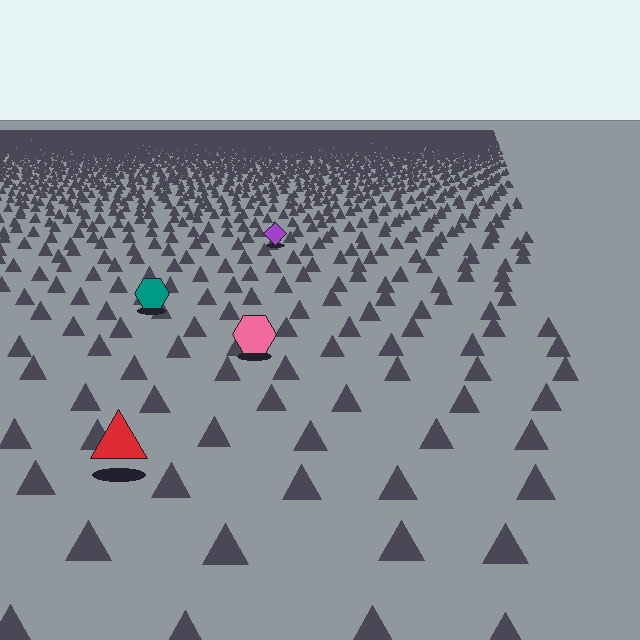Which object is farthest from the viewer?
The purple diamond is farthest from the viewer. It appears smaller and the ground texture around it is denser.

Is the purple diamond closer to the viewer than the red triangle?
No. The red triangle is closer — you can tell from the texture gradient: the ground texture is coarser near it.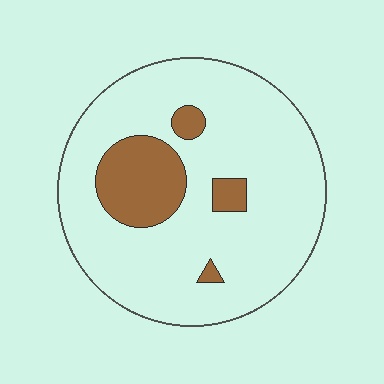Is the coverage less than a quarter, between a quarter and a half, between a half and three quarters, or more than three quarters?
Less than a quarter.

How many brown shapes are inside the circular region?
4.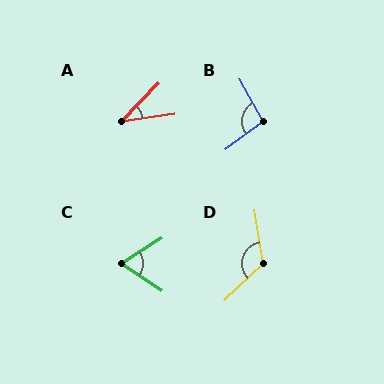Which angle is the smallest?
A, at approximately 38 degrees.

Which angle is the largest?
D, at approximately 124 degrees.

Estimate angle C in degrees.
Approximately 67 degrees.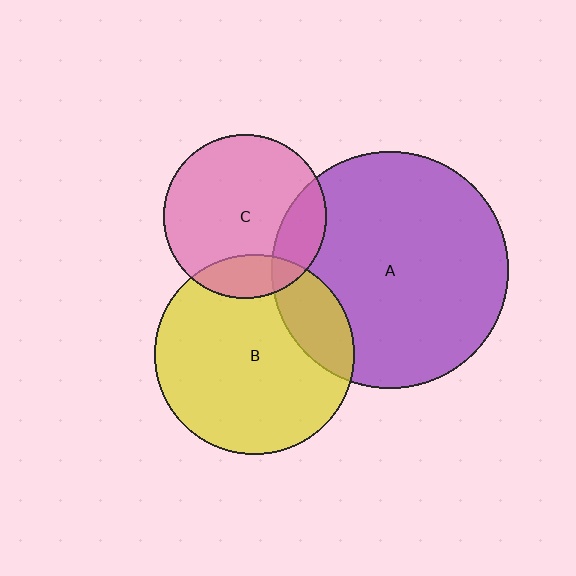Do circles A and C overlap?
Yes.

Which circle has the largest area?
Circle A (purple).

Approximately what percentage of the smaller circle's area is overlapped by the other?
Approximately 20%.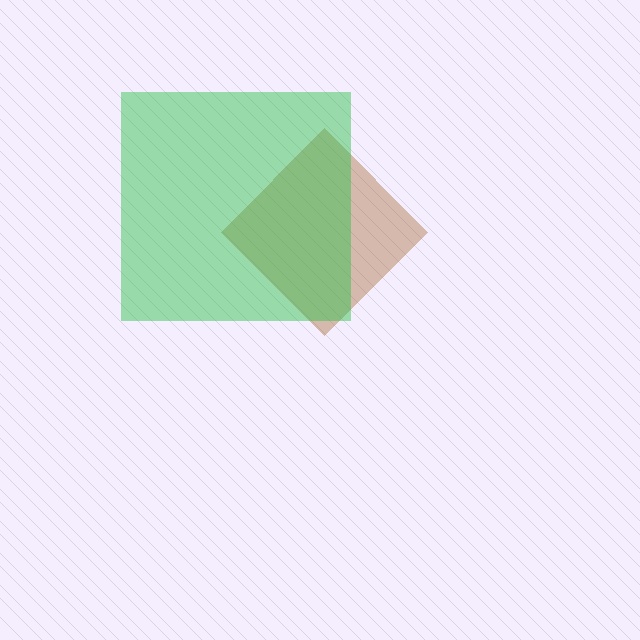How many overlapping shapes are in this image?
There are 2 overlapping shapes in the image.